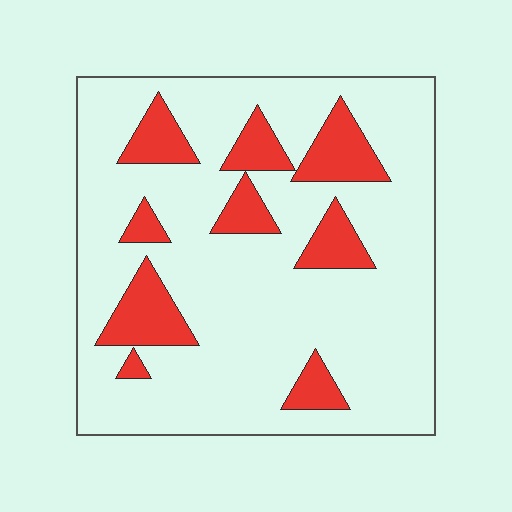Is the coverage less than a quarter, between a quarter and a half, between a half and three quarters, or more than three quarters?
Less than a quarter.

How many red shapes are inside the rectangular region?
9.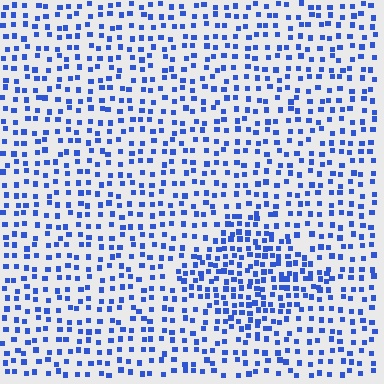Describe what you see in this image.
The image contains small blue elements arranged at two different densities. A diamond-shaped region is visible where the elements are more densely packed than the surrounding area.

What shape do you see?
I see a diamond.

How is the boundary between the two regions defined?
The boundary is defined by a change in element density (approximately 1.8x ratio). All elements are the same color, size, and shape.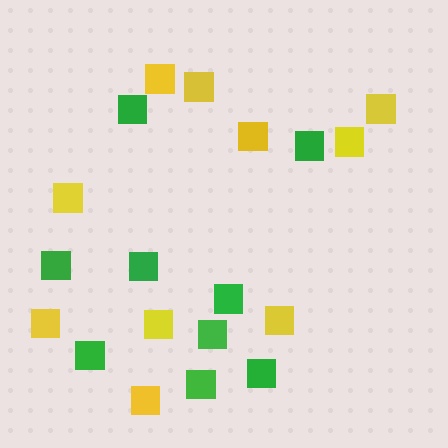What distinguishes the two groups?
There are 2 groups: one group of yellow squares (10) and one group of green squares (9).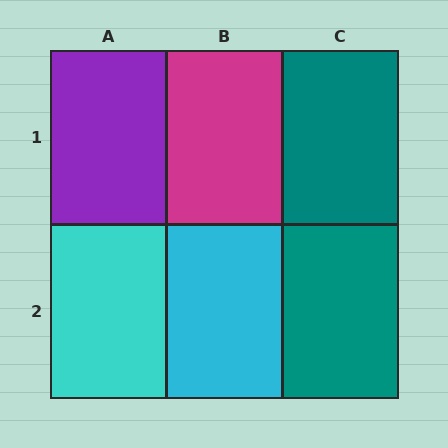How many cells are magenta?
1 cell is magenta.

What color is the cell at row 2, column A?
Cyan.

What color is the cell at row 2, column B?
Cyan.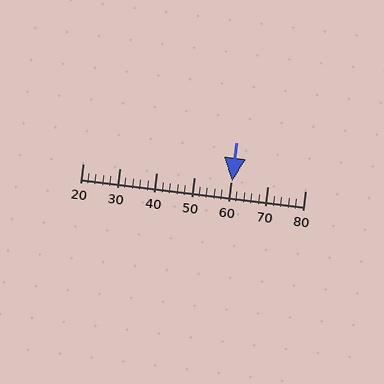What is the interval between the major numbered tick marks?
The major tick marks are spaced 10 units apart.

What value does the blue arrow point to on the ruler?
The blue arrow points to approximately 60.